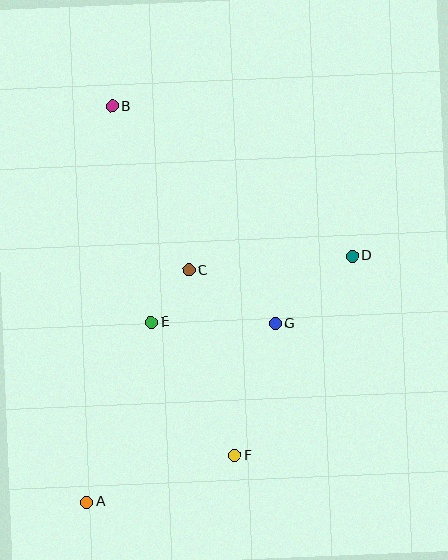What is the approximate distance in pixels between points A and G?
The distance between A and G is approximately 259 pixels.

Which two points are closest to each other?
Points C and E are closest to each other.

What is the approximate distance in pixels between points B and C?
The distance between B and C is approximately 181 pixels.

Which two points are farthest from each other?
Points A and B are farthest from each other.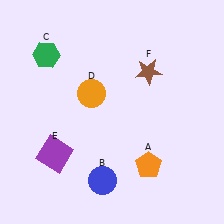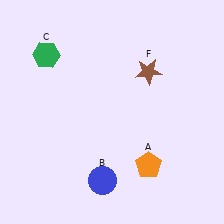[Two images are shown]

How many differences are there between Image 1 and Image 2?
There are 2 differences between the two images.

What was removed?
The purple square (E), the orange circle (D) were removed in Image 2.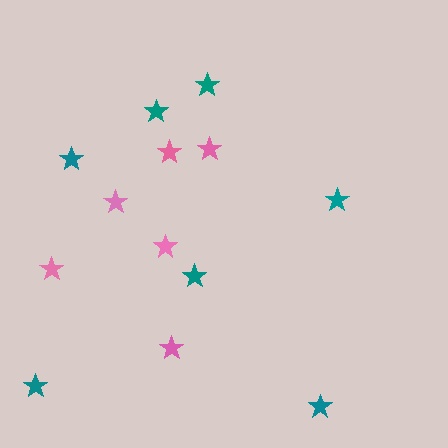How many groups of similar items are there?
There are 2 groups: one group of teal stars (7) and one group of pink stars (6).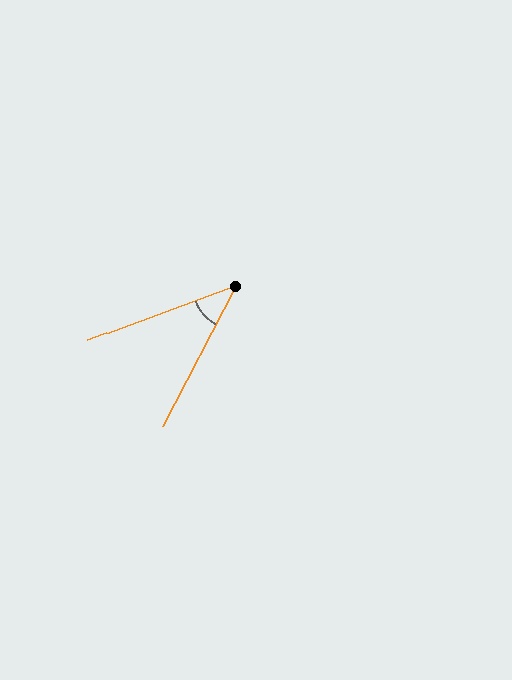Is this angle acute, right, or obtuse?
It is acute.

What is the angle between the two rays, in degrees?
Approximately 42 degrees.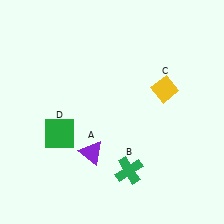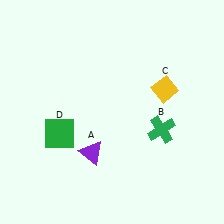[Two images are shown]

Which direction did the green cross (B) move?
The green cross (B) moved up.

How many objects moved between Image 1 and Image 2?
1 object moved between the two images.